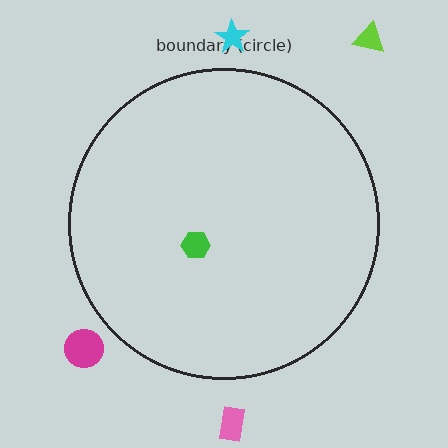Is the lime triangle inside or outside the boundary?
Outside.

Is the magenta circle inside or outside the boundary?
Outside.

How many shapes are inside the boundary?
1 inside, 4 outside.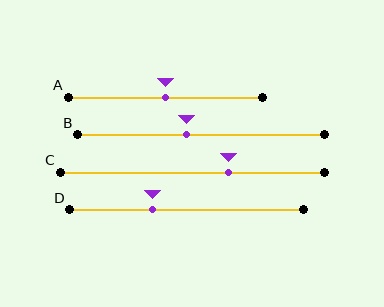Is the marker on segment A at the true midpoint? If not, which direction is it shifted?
Yes, the marker on segment A is at the true midpoint.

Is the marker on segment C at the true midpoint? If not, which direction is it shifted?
No, the marker on segment C is shifted to the right by about 14% of the segment length.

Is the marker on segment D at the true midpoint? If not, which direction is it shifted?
No, the marker on segment D is shifted to the left by about 15% of the segment length.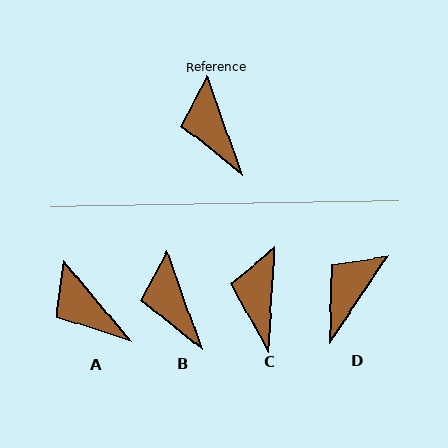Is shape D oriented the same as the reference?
No, it is off by about 54 degrees.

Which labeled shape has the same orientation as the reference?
B.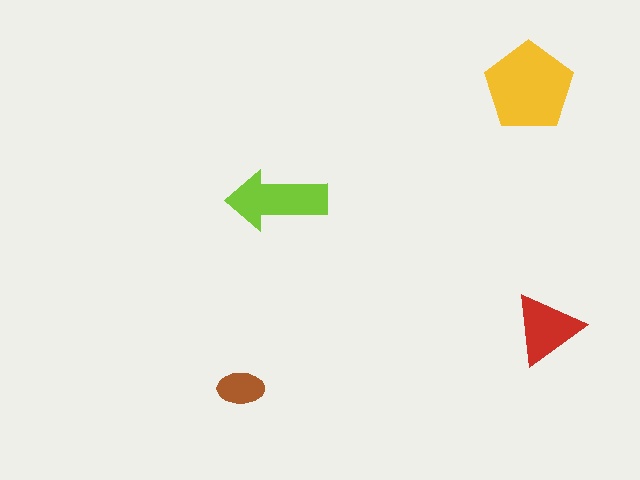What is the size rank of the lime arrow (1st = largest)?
2nd.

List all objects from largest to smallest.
The yellow pentagon, the lime arrow, the red triangle, the brown ellipse.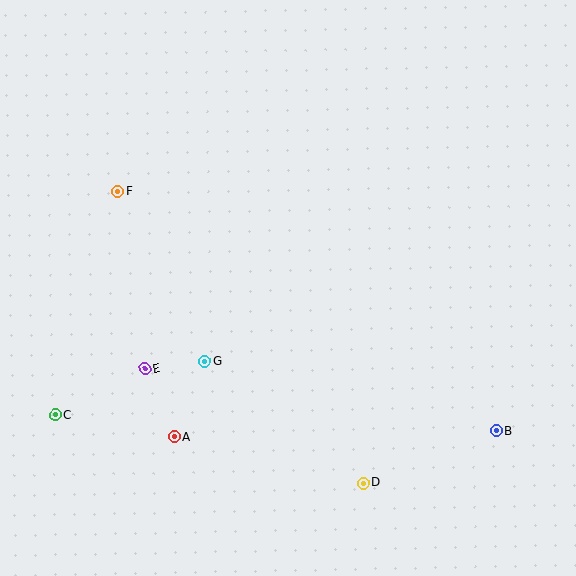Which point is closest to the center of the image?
Point G at (205, 361) is closest to the center.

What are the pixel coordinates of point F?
Point F is at (118, 192).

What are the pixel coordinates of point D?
Point D is at (363, 483).